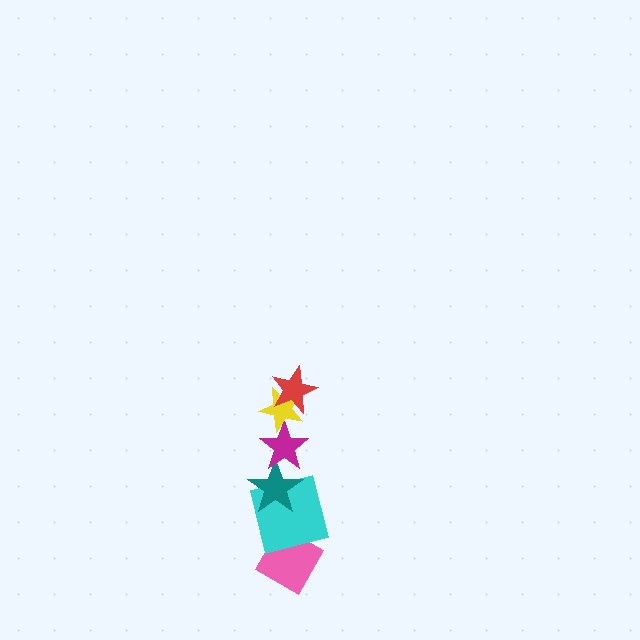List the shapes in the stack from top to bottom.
From top to bottom: the red star, the yellow star, the magenta star, the teal star, the cyan square, the pink diamond.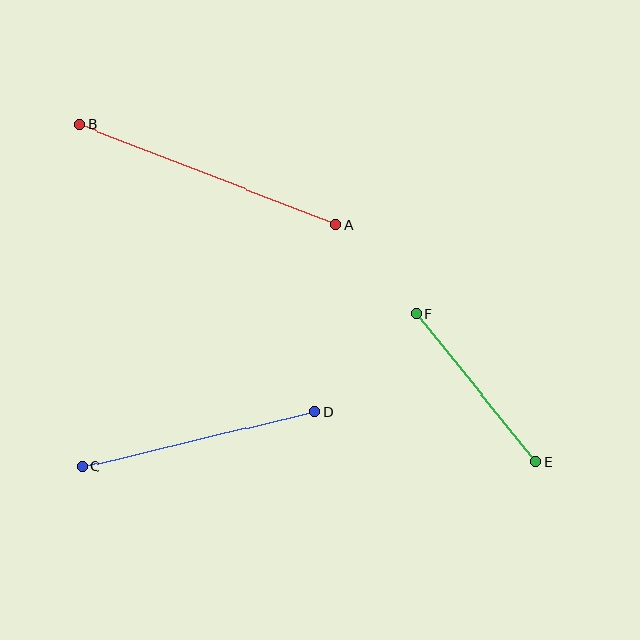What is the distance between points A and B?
The distance is approximately 274 pixels.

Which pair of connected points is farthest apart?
Points A and B are farthest apart.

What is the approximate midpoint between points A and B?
The midpoint is at approximately (208, 175) pixels.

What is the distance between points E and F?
The distance is approximately 191 pixels.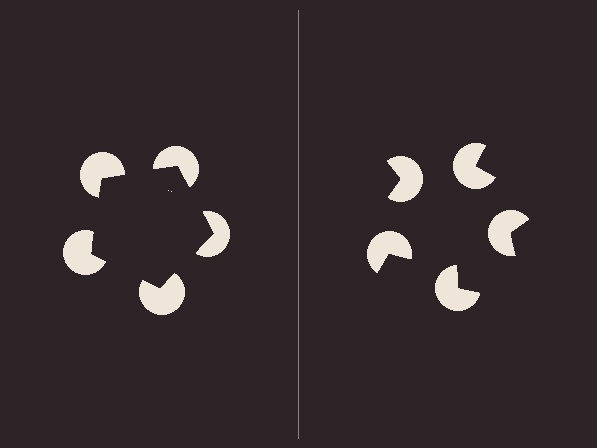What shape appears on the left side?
An illusory pentagon.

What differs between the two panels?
The pac-man discs are positioned identically on both sides; only the wedge orientations differ. On the left they align to a pentagon; on the right they are misaligned.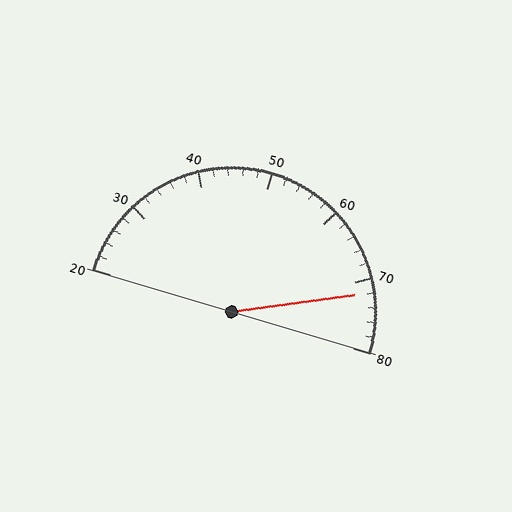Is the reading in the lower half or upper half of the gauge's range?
The reading is in the upper half of the range (20 to 80).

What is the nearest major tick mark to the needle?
The nearest major tick mark is 70.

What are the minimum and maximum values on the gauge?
The gauge ranges from 20 to 80.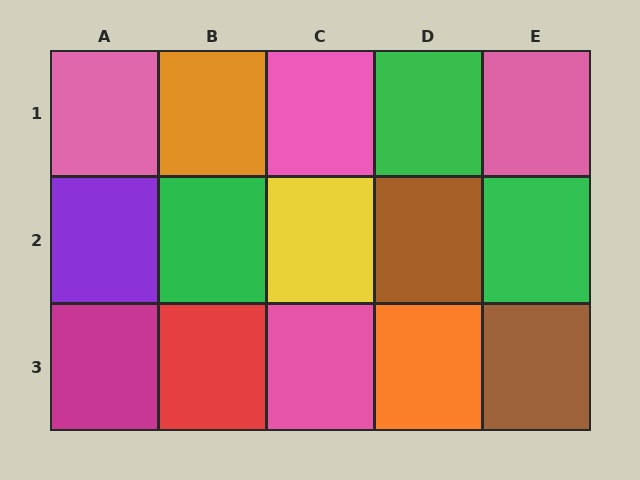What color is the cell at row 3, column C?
Pink.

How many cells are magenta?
1 cell is magenta.